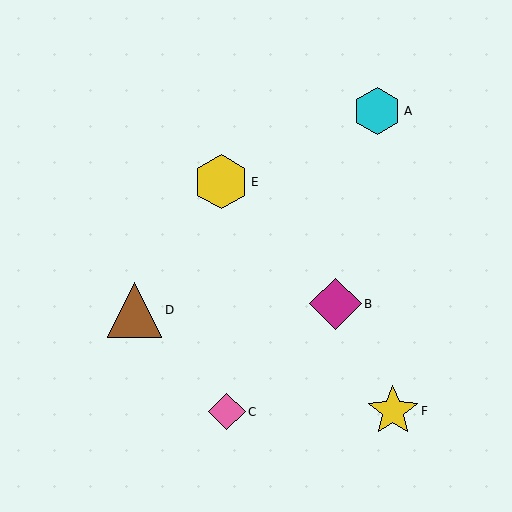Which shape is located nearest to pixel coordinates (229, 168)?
The yellow hexagon (labeled E) at (221, 182) is nearest to that location.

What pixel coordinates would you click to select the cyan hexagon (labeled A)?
Click at (377, 111) to select the cyan hexagon A.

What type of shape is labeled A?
Shape A is a cyan hexagon.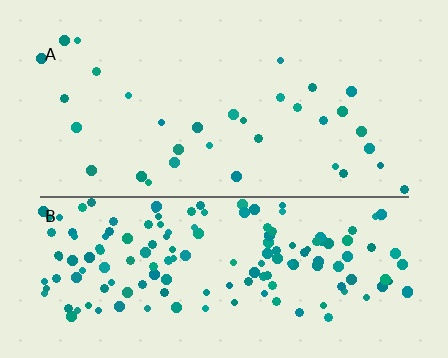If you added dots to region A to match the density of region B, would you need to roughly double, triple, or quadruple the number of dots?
Approximately quadruple.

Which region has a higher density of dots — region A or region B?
B (the bottom).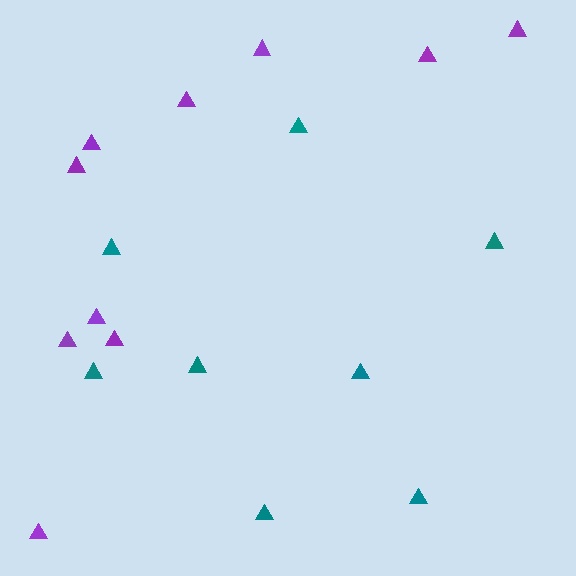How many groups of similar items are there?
There are 2 groups: one group of teal triangles (8) and one group of purple triangles (10).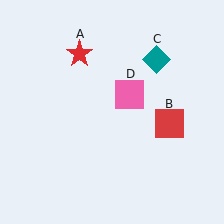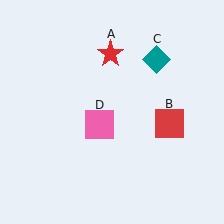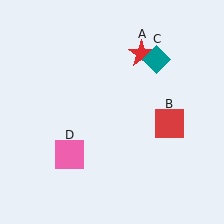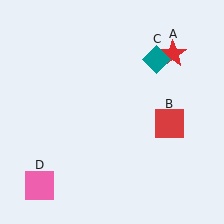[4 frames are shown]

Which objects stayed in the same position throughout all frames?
Red square (object B) and teal diamond (object C) remained stationary.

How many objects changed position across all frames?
2 objects changed position: red star (object A), pink square (object D).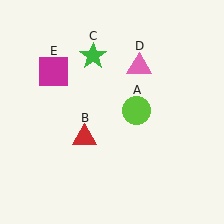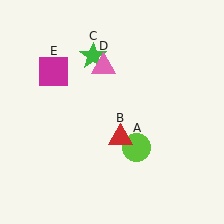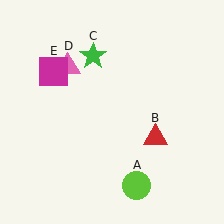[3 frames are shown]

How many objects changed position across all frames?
3 objects changed position: lime circle (object A), red triangle (object B), pink triangle (object D).